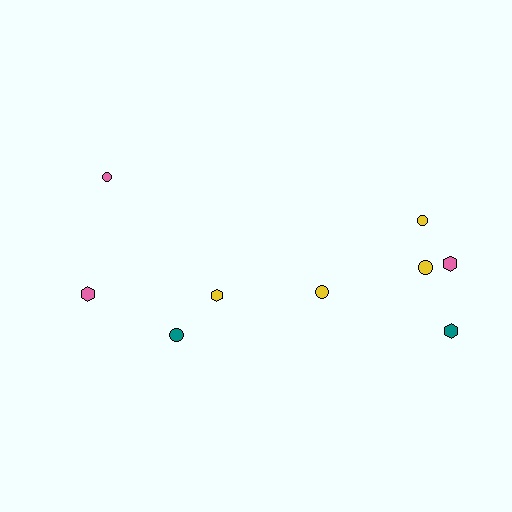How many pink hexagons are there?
There are 2 pink hexagons.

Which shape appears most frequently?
Circle, with 5 objects.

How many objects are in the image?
There are 9 objects.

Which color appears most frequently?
Yellow, with 4 objects.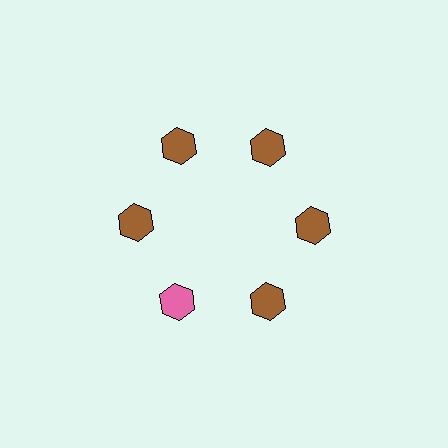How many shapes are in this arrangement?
There are 6 shapes arranged in a ring pattern.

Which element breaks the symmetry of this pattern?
The pink hexagon at roughly the 7 o'clock position breaks the symmetry. All other shapes are brown hexagons.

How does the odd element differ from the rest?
It has a different color: pink instead of brown.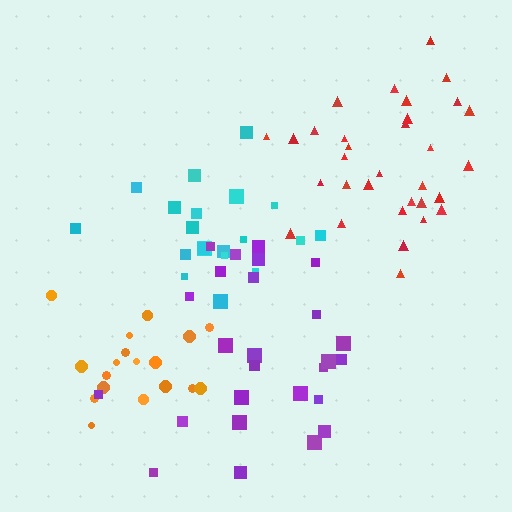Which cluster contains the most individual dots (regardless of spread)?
Red (32).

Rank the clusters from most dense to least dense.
orange, cyan, red, purple.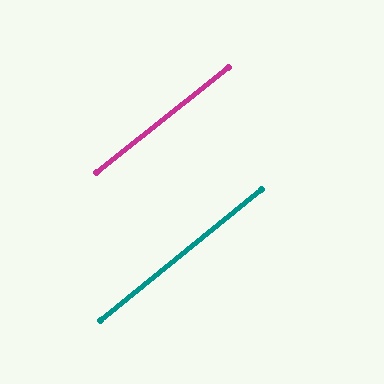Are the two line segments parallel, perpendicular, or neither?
Parallel — their directions differ by only 0.5°.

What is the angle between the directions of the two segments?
Approximately 1 degree.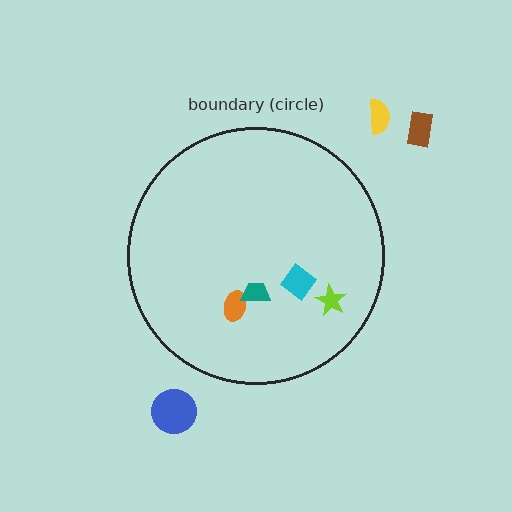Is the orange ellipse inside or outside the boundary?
Inside.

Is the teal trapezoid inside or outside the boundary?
Inside.